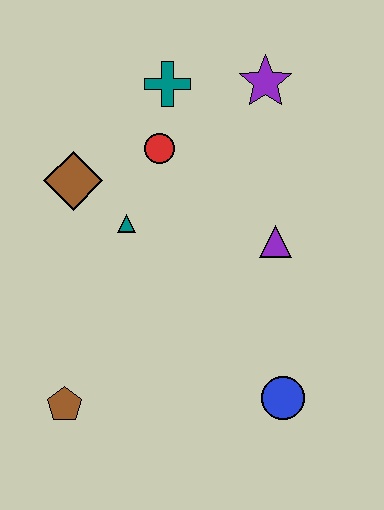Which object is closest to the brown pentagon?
The teal triangle is closest to the brown pentagon.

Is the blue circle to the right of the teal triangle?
Yes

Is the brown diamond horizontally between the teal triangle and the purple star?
No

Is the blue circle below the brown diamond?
Yes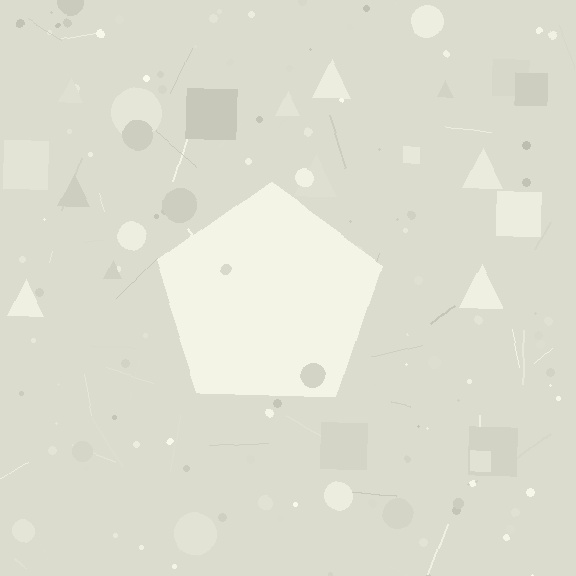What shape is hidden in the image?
A pentagon is hidden in the image.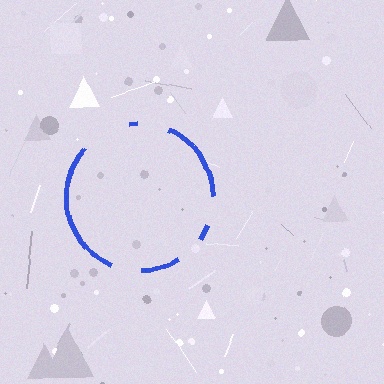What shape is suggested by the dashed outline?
The dashed outline suggests a circle.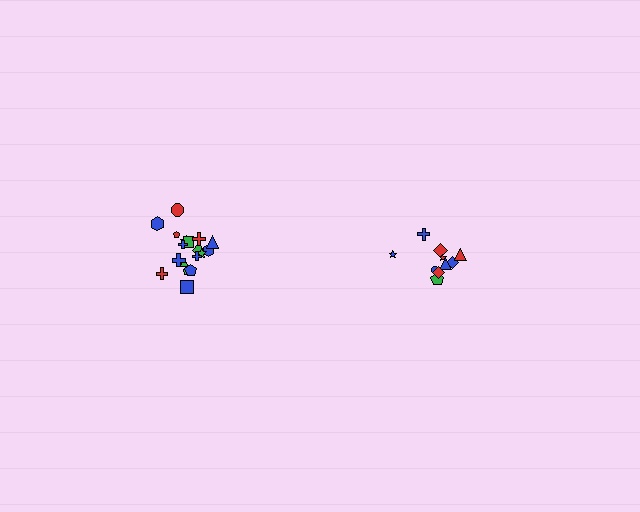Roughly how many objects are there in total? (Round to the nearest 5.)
Roughly 30 objects in total.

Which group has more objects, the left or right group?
The left group.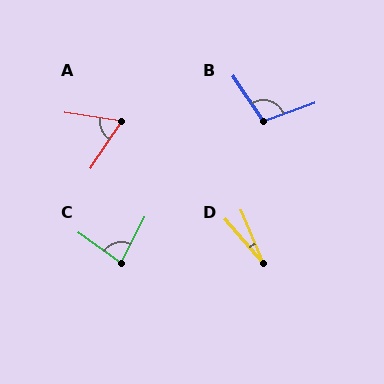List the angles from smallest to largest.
D (18°), A (66°), C (81°), B (104°).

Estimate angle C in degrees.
Approximately 81 degrees.